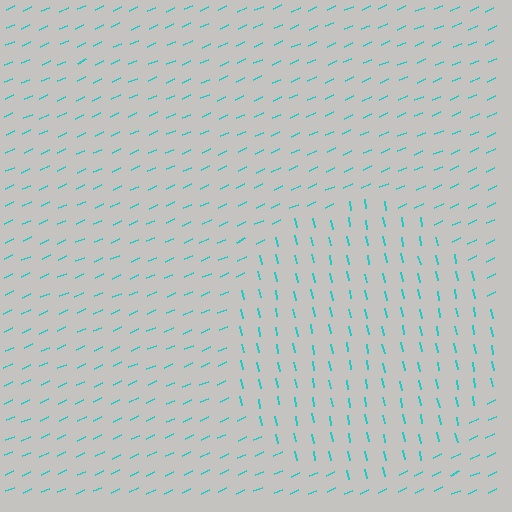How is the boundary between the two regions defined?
The boundary is defined purely by a change in line orientation (approximately 77 degrees difference). All lines are the same color and thickness.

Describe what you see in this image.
The image is filled with small cyan line segments. A circle region in the image has lines oriented differently from the surrounding lines, creating a visible texture boundary.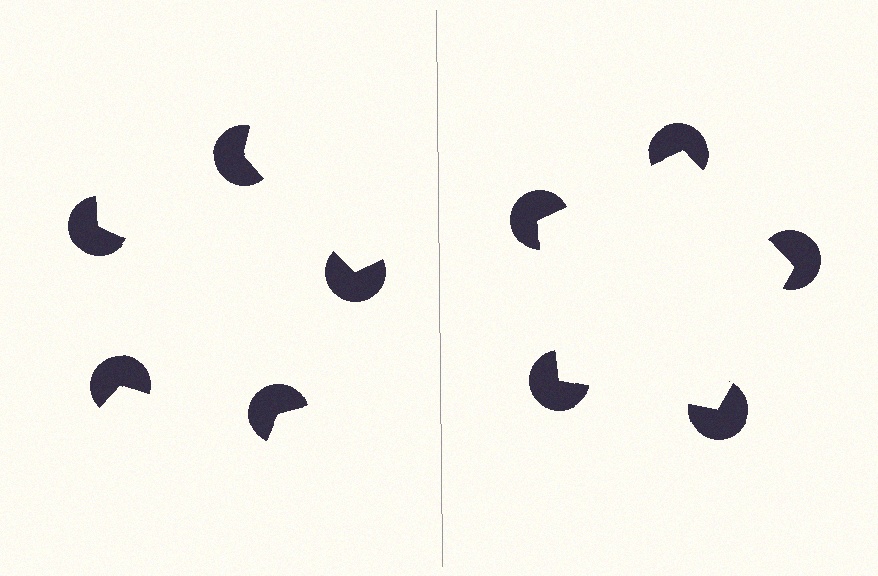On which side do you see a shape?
An illusory pentagon appears on the right side. On the left side the wedge cuts are rotated, so no coherent shape forms.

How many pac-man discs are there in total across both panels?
10 — 5 on each side.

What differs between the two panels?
The pac-man discs are positioned identically on both sides; only the wedge orientations differ. On the right they align to a pentagon; on the left they are misaligned.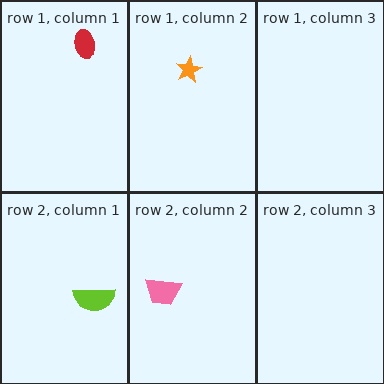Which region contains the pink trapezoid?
The row 2, column 2 region.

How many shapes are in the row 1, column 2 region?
1.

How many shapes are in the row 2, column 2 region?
1.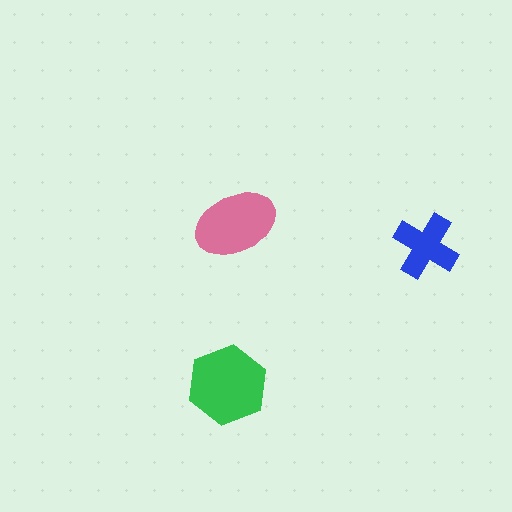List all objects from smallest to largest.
The blue cross, the pink ellipse, the green hexagon.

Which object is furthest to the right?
The blue cross is rightmost.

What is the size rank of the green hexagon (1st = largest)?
1st.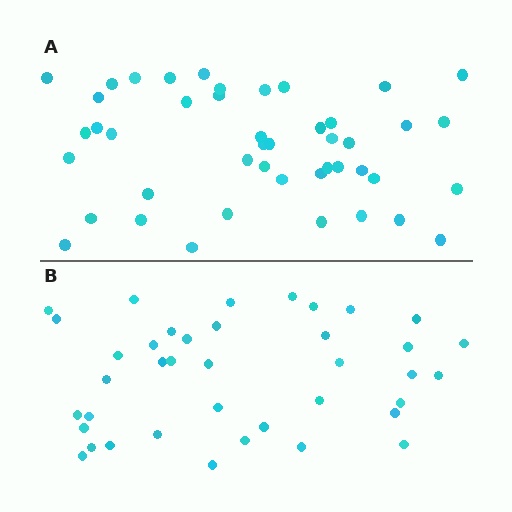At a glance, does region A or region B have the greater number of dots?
Region A (the top region) has more dots.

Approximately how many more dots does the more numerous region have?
Region A has about 6 more dots than region B.